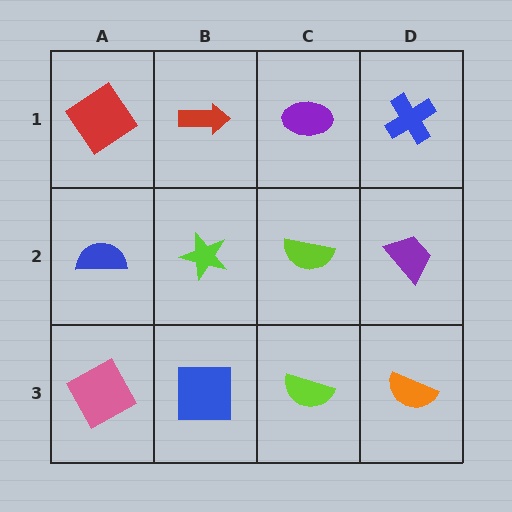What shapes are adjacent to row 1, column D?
A purple trapezoid (row 2, column D), a purple ellipse (row 1, column C).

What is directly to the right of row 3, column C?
An orange semicircle.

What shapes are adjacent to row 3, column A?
A blue semicircle (row 2, column A), a blue square (row 3, column B).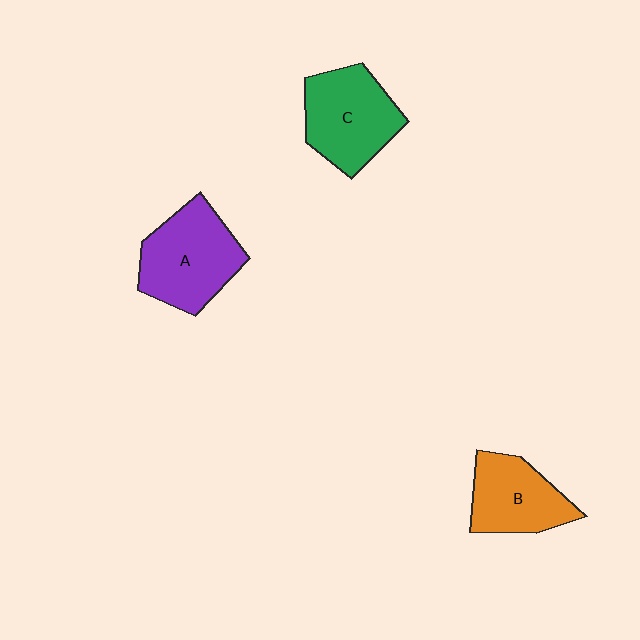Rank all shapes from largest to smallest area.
From largest to smallest: A (purple), C (green), B (orange).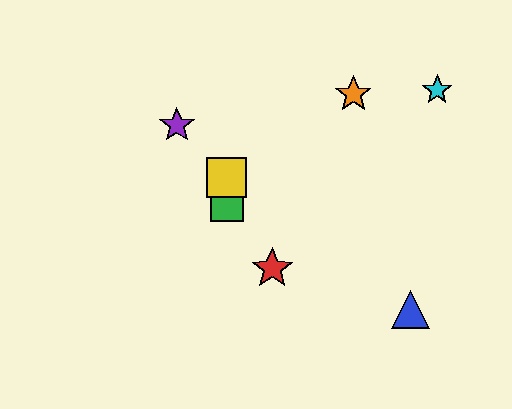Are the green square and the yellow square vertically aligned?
Yes, both are at x≈227.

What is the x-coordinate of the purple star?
The purple star is at x≈177.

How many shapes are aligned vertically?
2 shapes (the green square, the yellow square) are aligned vertically.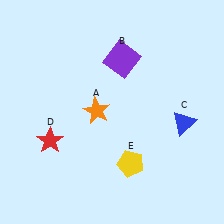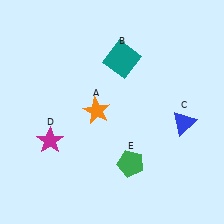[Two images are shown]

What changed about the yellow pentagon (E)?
In Image 1, E is yellow. In Image 2, it changed to green.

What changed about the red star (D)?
In Image 1, D is red. In Image 2, it changed to magenta.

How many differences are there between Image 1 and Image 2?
There are 3 differences between the two images.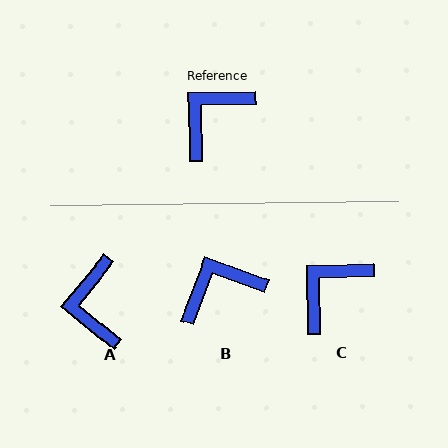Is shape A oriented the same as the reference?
No, it is off by about 49 degrees.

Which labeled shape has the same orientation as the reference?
C.